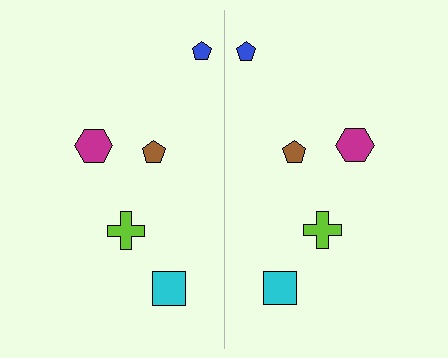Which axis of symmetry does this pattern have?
The pattern has a vertical axis of symmetry running through the center of the image.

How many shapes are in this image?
There are 10 shapes in this image.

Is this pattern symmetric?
Yes, this pattern has bilateral (reflection) symmetry.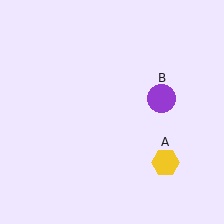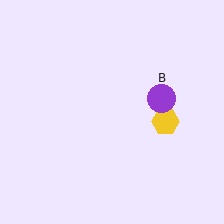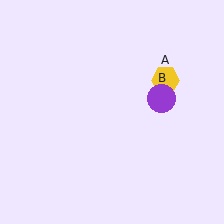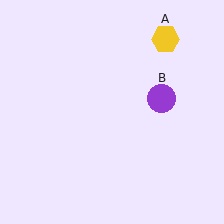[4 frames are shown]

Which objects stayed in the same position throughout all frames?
Purple circle (object B) remained stationary.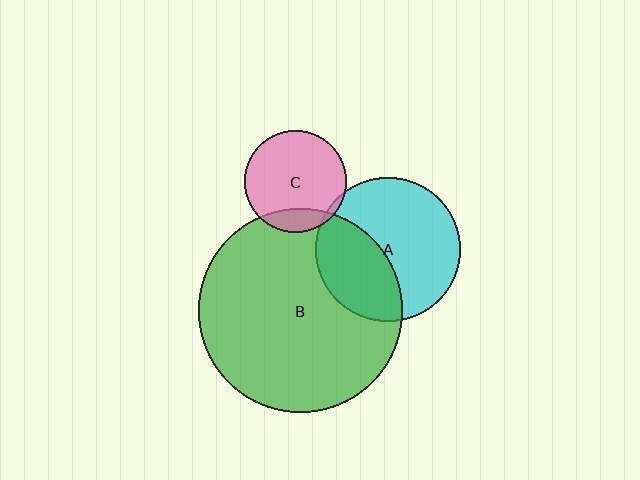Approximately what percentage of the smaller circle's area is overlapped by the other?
Approximately 15%.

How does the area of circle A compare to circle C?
Approximately 2.0 times.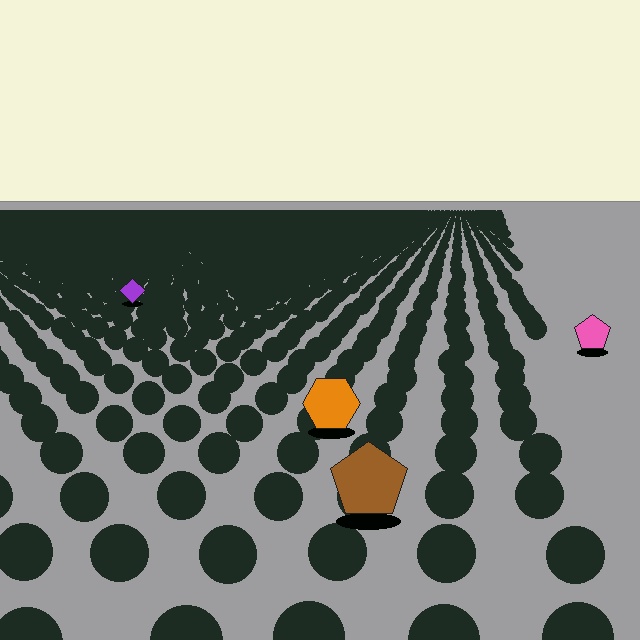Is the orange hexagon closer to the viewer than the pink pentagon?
Yes. The orange hexagon is closer — you can tell from the texture gradient: the ground texture is coarser near it.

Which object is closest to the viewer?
The brown pentagon is closest. The texture marks near it are larger and more spread out.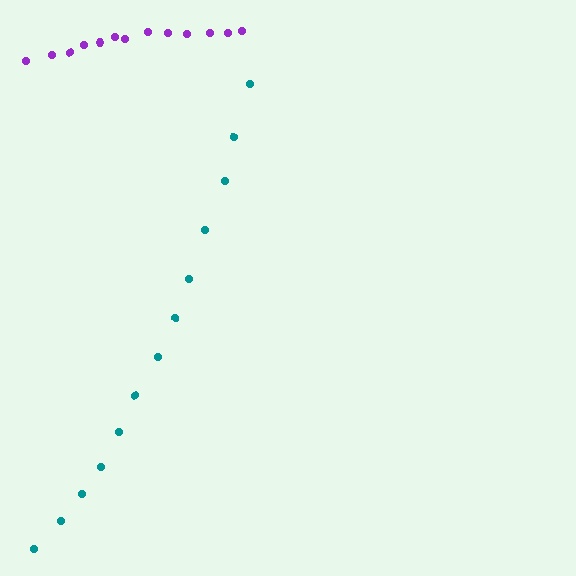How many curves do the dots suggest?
There are 2 distinct paths.